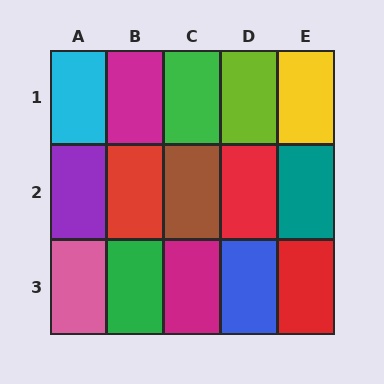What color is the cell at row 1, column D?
Lime.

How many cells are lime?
1 cell is lime.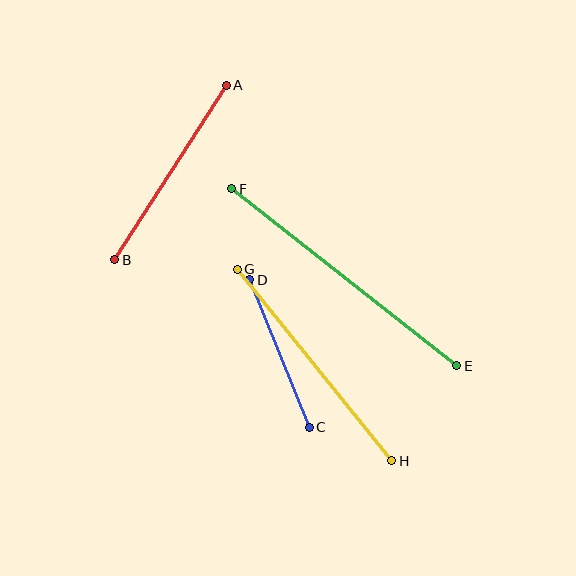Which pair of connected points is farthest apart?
Points E and F are farthest apart.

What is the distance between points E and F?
The distance is approximately 286 pixels.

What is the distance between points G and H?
The distance is approximately 246 pixels.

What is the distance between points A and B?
The distance is approximately 207 pixels.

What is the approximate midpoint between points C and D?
The midpoint is at approximately (279, 353) pixels.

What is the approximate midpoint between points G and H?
The midpoint is at approximately (314, 365) pixels.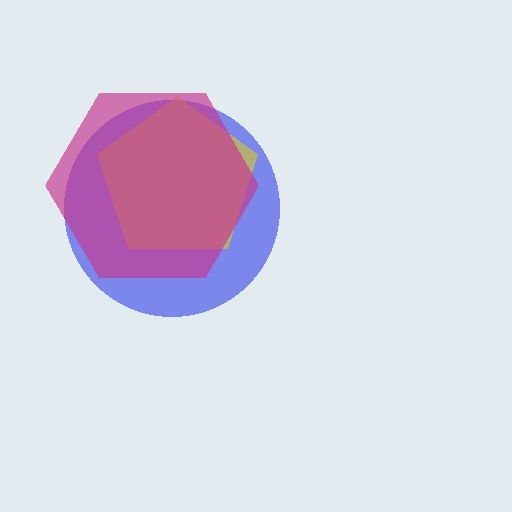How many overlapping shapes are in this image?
There are 3 overlapping shapes in the image.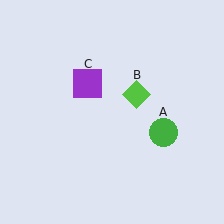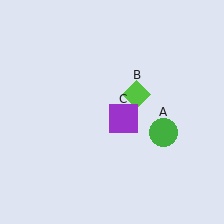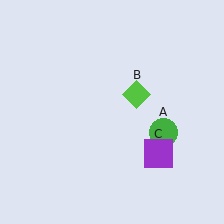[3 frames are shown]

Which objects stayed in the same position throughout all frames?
Green circle (object A) and lime diamond (object B) remained stationary.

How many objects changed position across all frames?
1 object changed position: purple square (object C).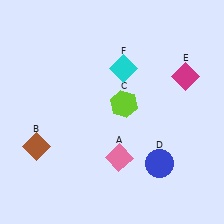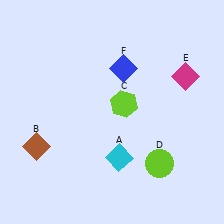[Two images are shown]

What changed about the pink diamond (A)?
In Image 1, A is pink. In Image 2, it changed to cyan.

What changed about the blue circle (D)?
In Image 1, D is blue. In Image 2, it changed to lime.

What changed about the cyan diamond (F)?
In Image 1, F is cyan. In Image 2, it changed to blue.